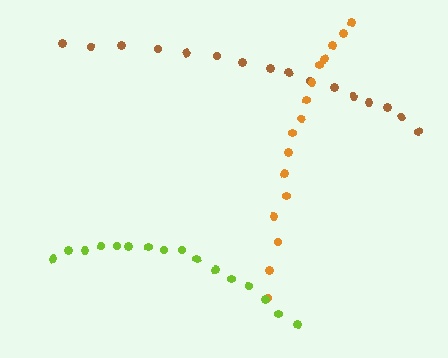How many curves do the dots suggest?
There are 3 distinct paths.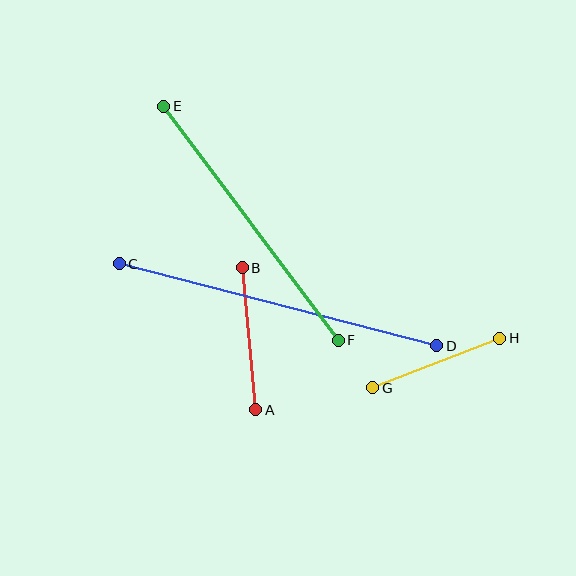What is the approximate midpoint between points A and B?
The midpoint is at approximately (249, 339) pixels.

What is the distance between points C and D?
The distance is approximately 328 pixels.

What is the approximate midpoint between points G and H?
The midpoint is at approximately (436, 363) pixels.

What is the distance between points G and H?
The distance is approximately 137 pixels.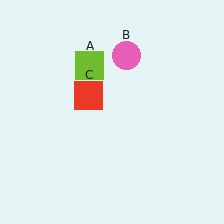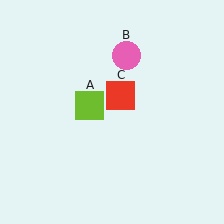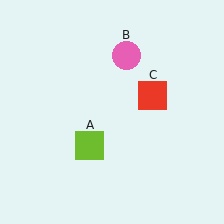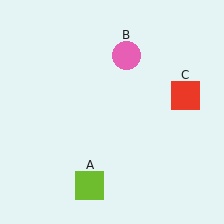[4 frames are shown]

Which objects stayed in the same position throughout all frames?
Pink circle (object B) remained stationary.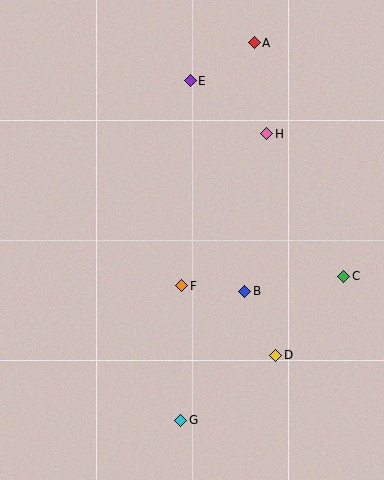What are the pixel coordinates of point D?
Point D is at (276, 355).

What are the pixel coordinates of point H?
Point H is at (267, 134).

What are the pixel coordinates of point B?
Point B is at (245, 291).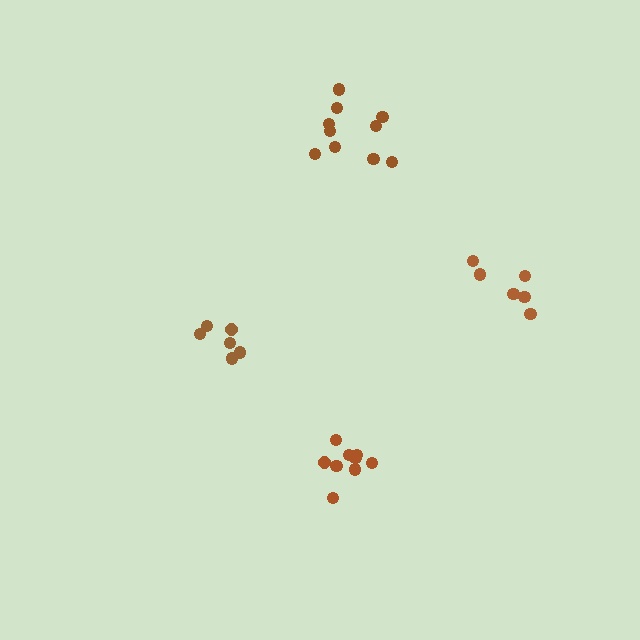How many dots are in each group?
Group 1: 10 dots, Group 2: 6 dots, Group 3: 9 dots, Group 4: 6 dots (31 total).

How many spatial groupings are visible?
There are 4 spatial groupings.